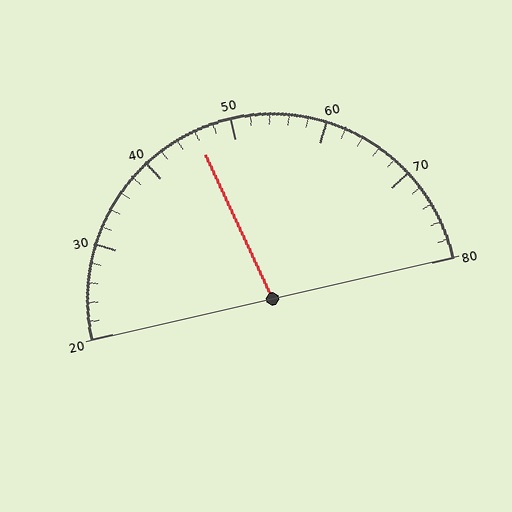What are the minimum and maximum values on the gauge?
The gauge ranges from 20 to 80.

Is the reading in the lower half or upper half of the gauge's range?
The reading is in the lower half of the range (20 to 80).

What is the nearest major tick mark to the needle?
The nearest major tick mark is 50.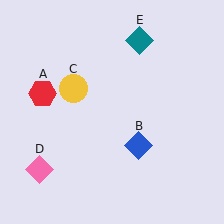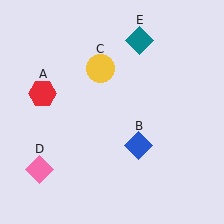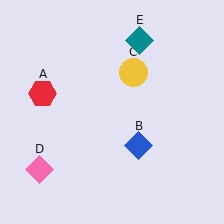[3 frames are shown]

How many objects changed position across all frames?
1 object changed position: yellow circle (object C).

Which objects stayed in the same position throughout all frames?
Red hexagon (object A) and blue diamond (object B) and pink diamond (object D) and teal diamond (object E) remained stationary.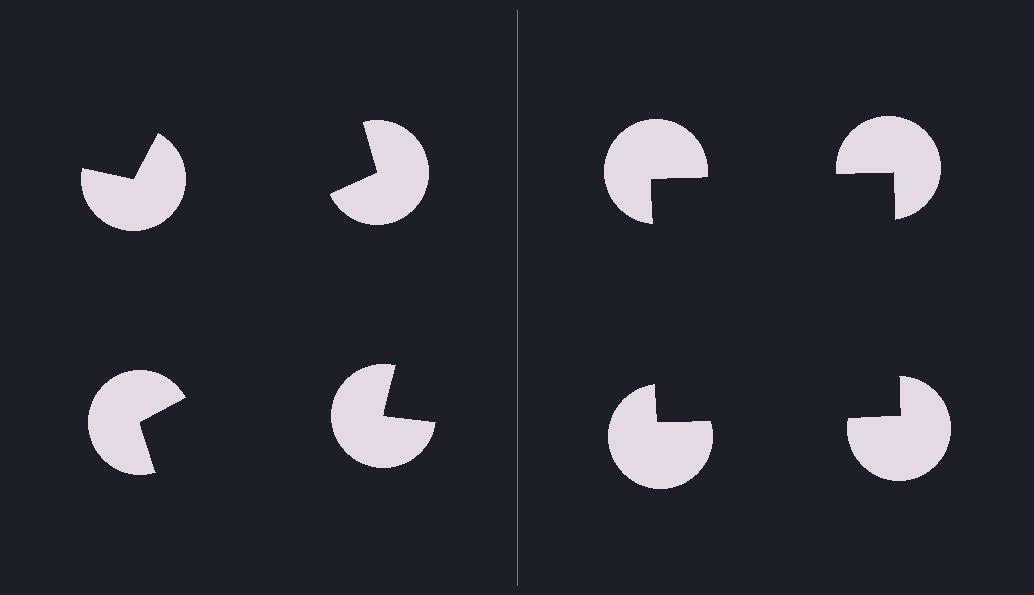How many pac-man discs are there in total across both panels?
8 — 4 on each side.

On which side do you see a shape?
An illusory square appears on the right side. On the left side the wedge cuts are rotated, so no coherent shape forms.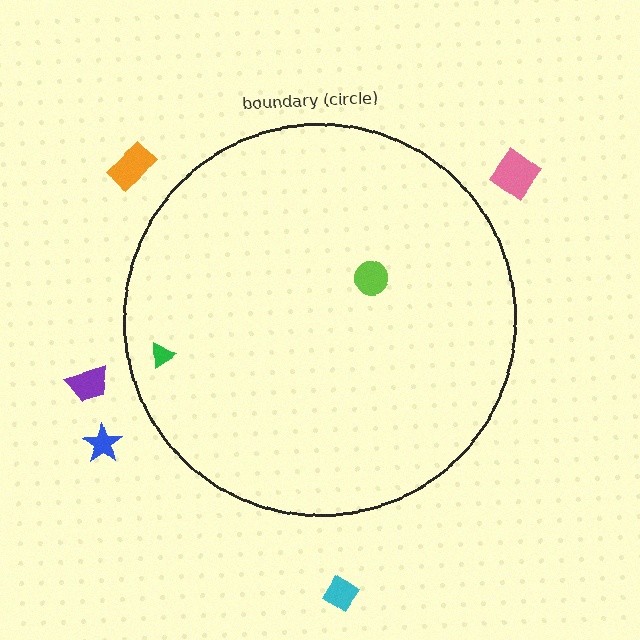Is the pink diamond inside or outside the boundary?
Outside.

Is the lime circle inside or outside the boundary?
Inside.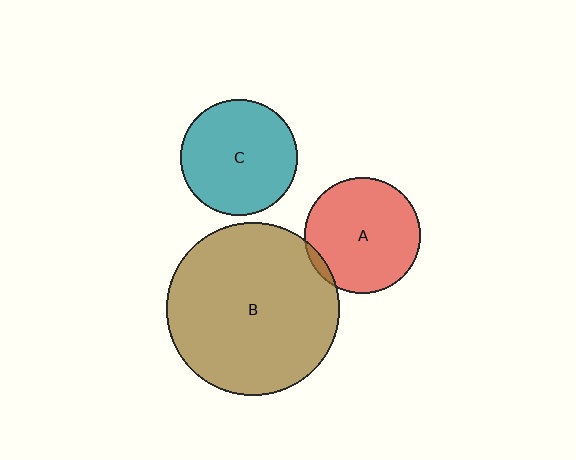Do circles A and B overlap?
Yes.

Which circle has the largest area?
Circle B (brown).